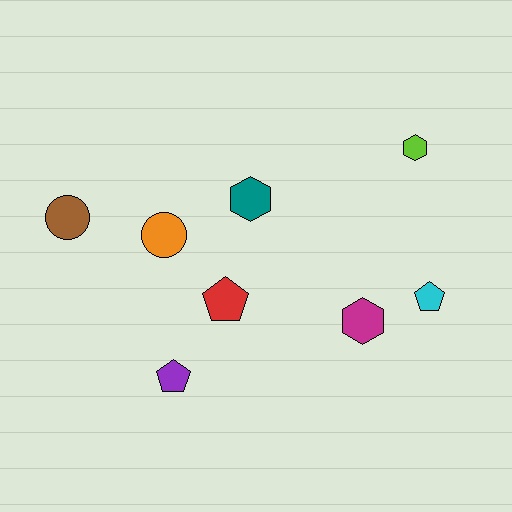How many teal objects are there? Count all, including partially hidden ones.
There is 1 teal object.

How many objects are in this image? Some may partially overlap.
There are 8 objects.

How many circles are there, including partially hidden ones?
There are 2 circles.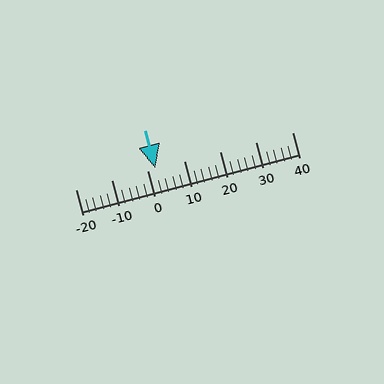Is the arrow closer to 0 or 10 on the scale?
The arrow is closer to 0.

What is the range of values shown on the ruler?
The ruler shows values from -20 to 40.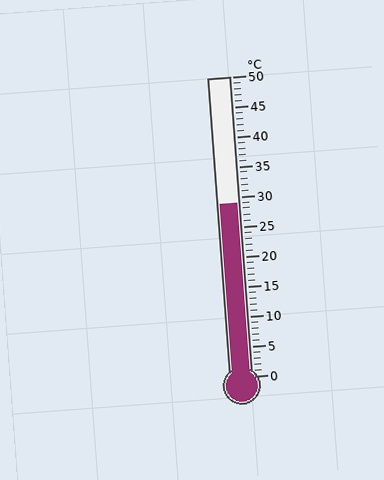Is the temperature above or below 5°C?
The temperature is above 5°C.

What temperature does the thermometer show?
The thermometer shows approximately 29°C.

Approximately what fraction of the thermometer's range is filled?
The thermometer is filled to approximately 60% of its range.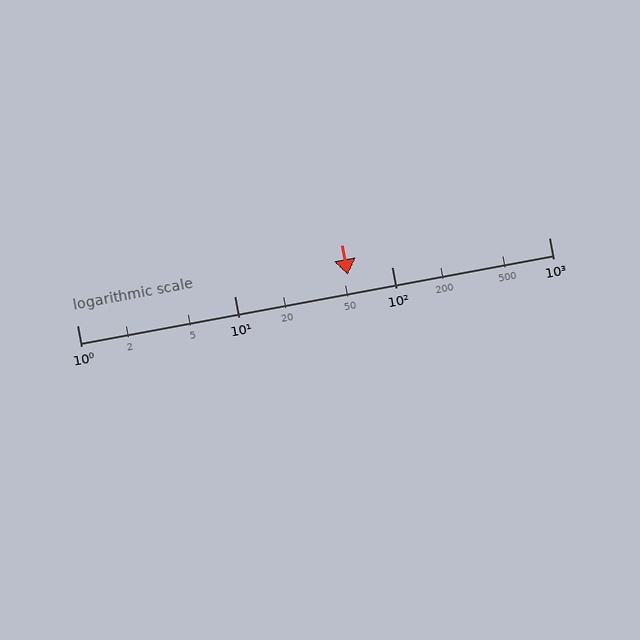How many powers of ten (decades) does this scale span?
The scale spans 3 decades, from 1 to 1000.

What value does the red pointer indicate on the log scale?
The pointer indicates approximately 53.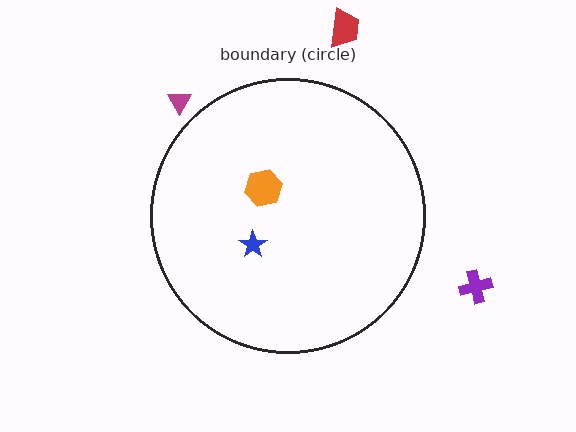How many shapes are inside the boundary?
2 inside, 3 outside.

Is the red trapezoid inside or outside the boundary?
Outside.